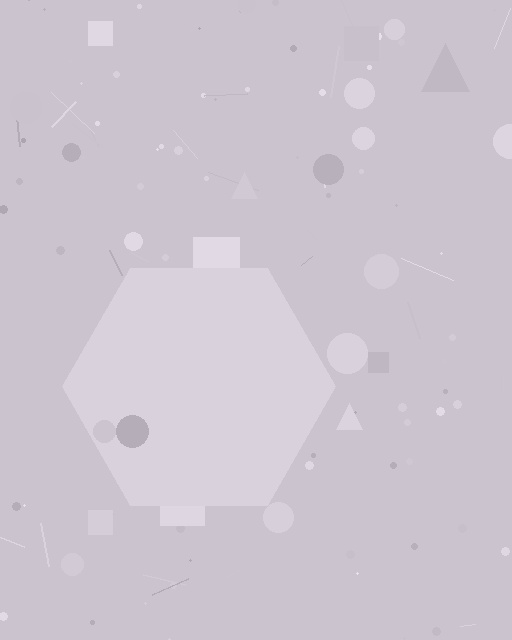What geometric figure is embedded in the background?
A hexagon is embedded in the background.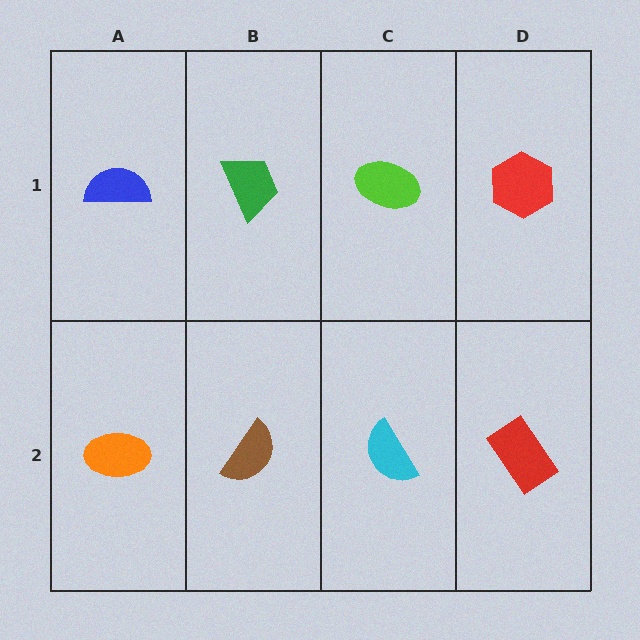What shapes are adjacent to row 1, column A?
An orange ellipse (row 2, column A), a green trapezoid (row 1, column B).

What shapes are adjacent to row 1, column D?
A red rectangle (row 2, column D), a lime ellipse (row 1, column C).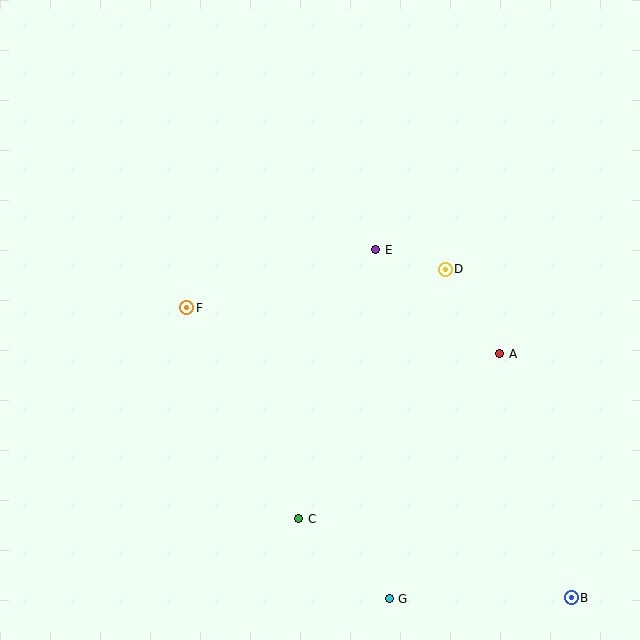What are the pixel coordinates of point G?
Point G is at (389, 599).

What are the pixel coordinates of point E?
Point E is at (376, 250).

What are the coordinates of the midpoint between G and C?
The midpoint between G and C is at (344, 559).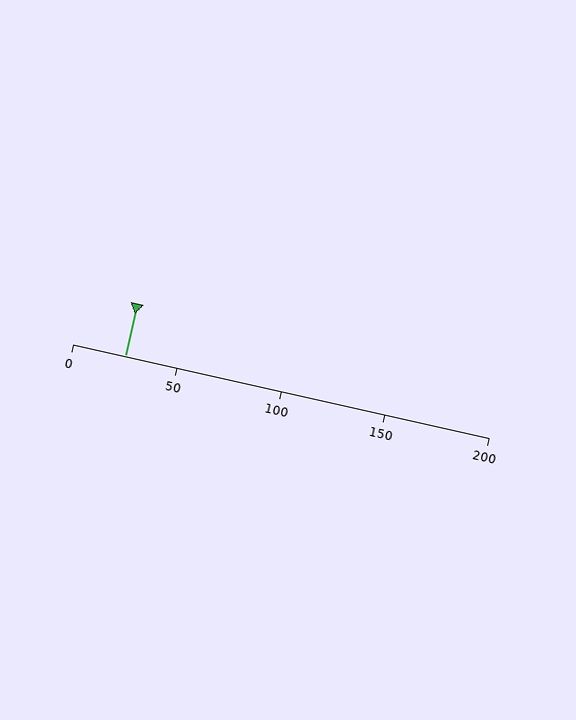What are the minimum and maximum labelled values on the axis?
The axis runs from 0 to 200.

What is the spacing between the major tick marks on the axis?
The major ticks are spaced 50 apart.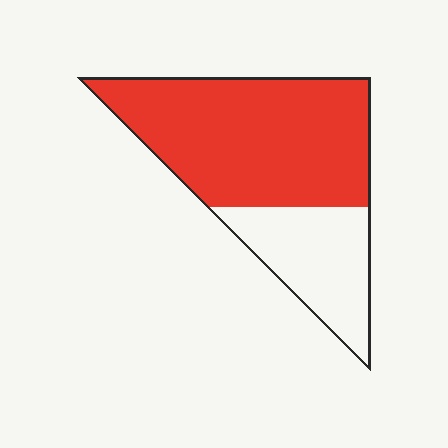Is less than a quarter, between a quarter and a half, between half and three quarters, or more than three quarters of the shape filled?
Between half and three quarters.